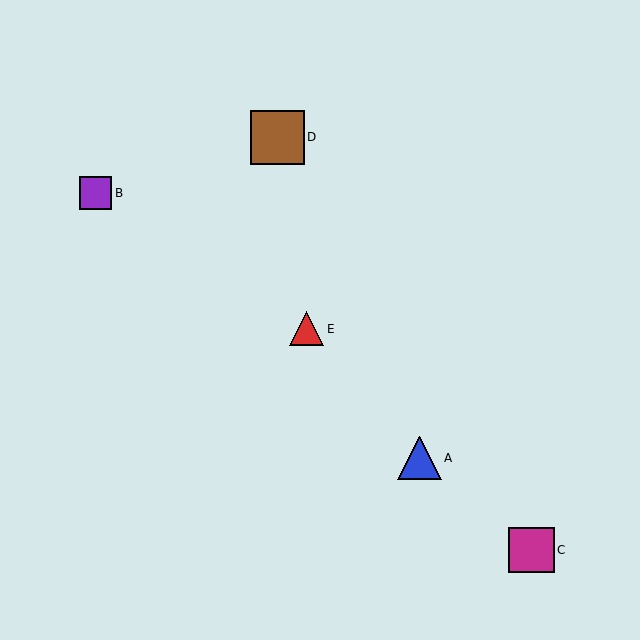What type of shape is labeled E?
Shape E is a red triangle.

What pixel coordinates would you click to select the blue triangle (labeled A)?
Click at (420, 458) to select the blue triangle A.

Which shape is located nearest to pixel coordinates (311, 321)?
The red triangle (labeled E) at (307, 329) is nearest to that location.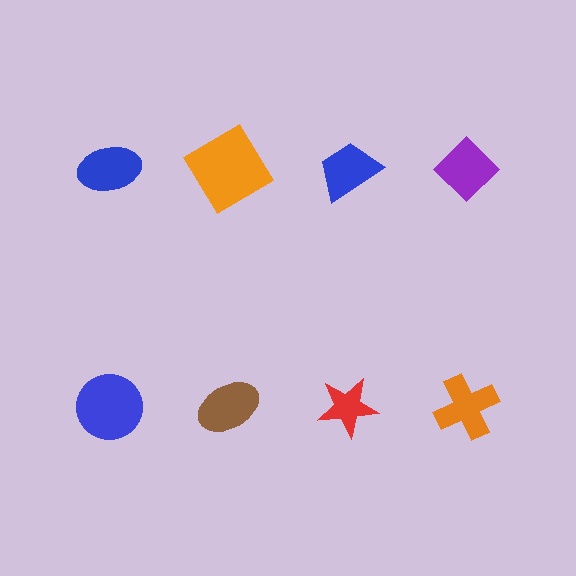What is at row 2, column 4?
An orange cross.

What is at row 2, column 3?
A red star.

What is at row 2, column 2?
A brown ellipse.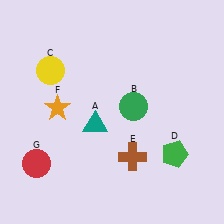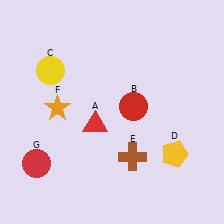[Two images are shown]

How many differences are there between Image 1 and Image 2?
There are 3 differences between the two images.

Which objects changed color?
A changed from teal to red. B changed from green to red. D changed from green to yellow.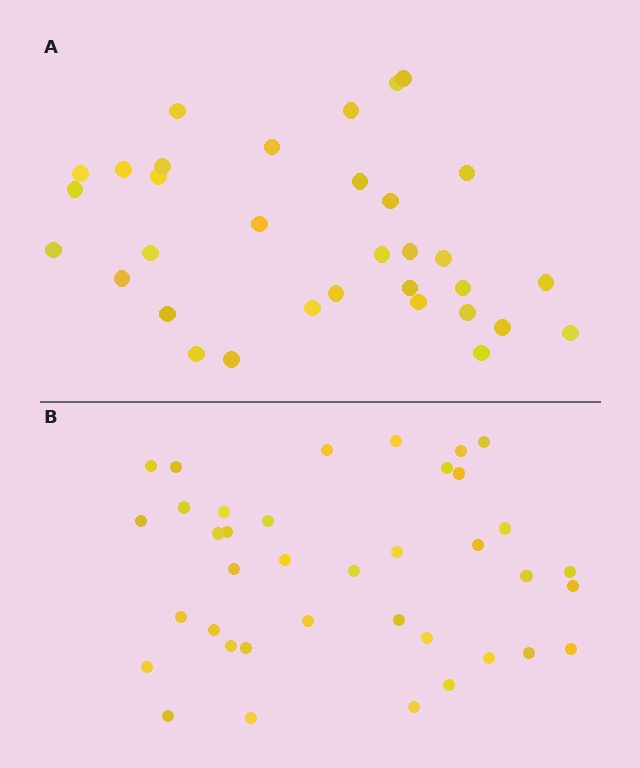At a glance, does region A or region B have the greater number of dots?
Region B (the bottom region) has more dots.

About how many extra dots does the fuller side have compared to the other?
Region B has about 5 more dots than region A.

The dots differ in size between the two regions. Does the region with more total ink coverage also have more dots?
No. Region A has more total ink coverage because its dots are larger, but region B actually contains more individual dots. Total area can be misleading — the number of items is what matters here.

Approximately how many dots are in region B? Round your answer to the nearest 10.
About 40 dots. (The exact count is 38, which rounds to 40.)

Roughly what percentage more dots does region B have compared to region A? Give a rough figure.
About 15% more.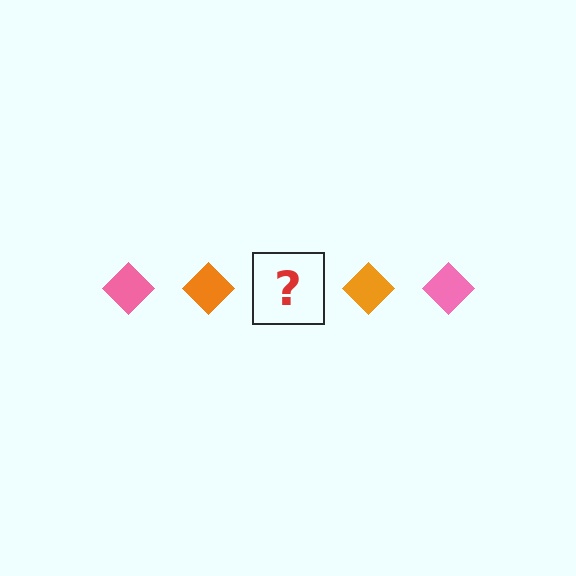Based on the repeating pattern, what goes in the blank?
The blank should be a pink diamond.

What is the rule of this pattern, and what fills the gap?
The rule is that the pattern cycles through pink, orange diamonds. The gap should be filled with a pink diamond.